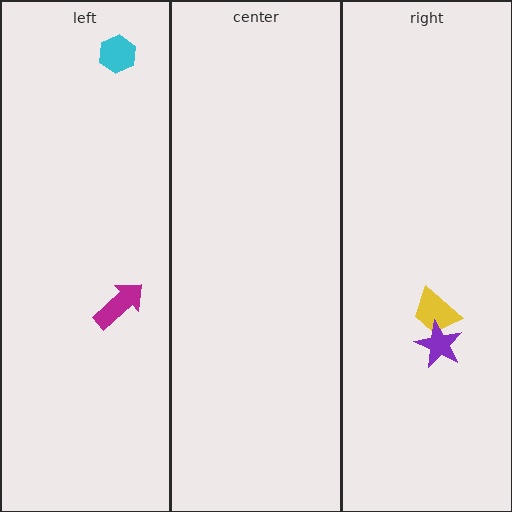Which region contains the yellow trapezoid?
The right region.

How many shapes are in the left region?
2.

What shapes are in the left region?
The cyan hexagon, the magenta arrow.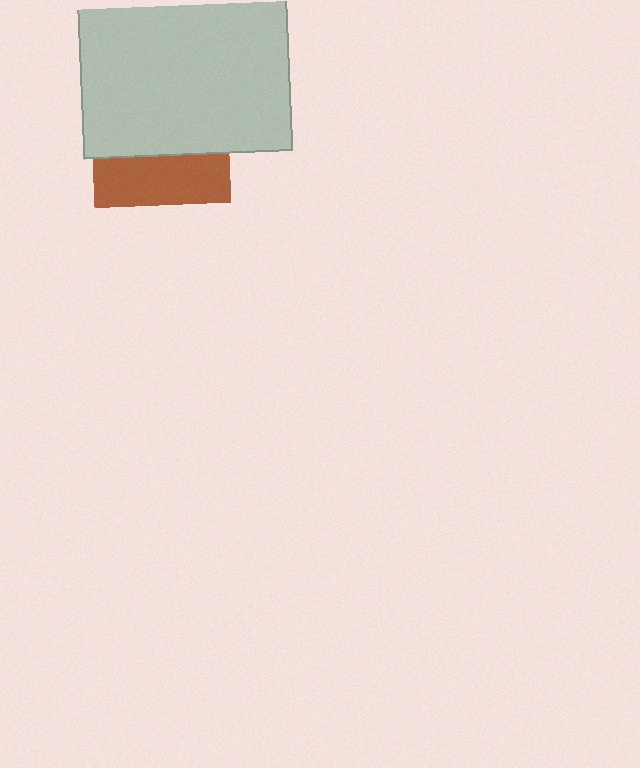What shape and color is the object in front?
The object in front is a light gray rectangle.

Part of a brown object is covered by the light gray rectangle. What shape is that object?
It is a square.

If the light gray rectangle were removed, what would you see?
You would see the complete brown square.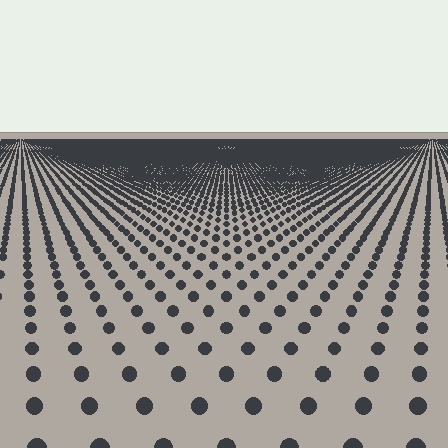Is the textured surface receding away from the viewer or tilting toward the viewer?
The surface is receding away from the viewer. Texture elements get smaller and denser toward the top.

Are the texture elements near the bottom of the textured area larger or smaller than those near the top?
Larger. Near the bottom, elements are closer to the viewer and appear at a bigger on-screen size.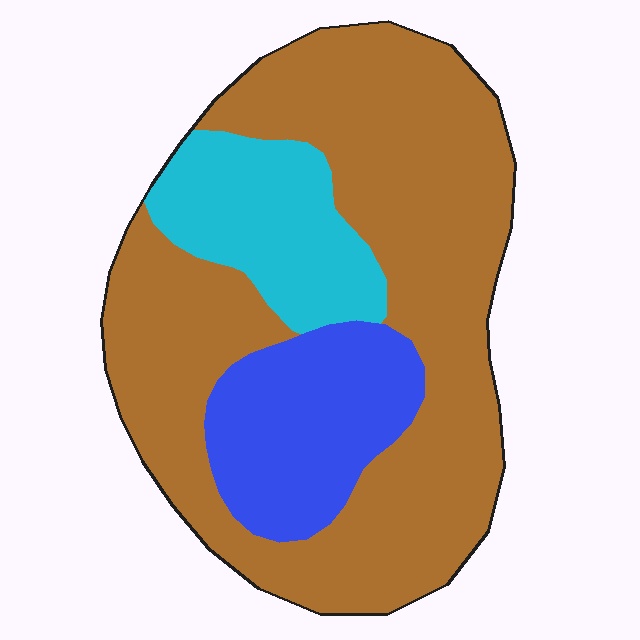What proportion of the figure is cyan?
Cyan takes up about one sixth (1/6) of the figure.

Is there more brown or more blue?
Brown.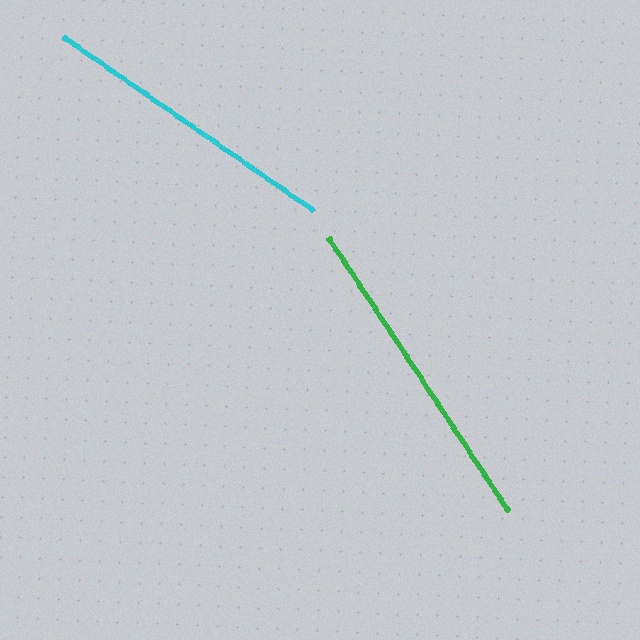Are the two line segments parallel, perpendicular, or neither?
Neither parallel nor perpendicular — they differ by about 22°.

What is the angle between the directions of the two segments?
Approximately 22 degrees.